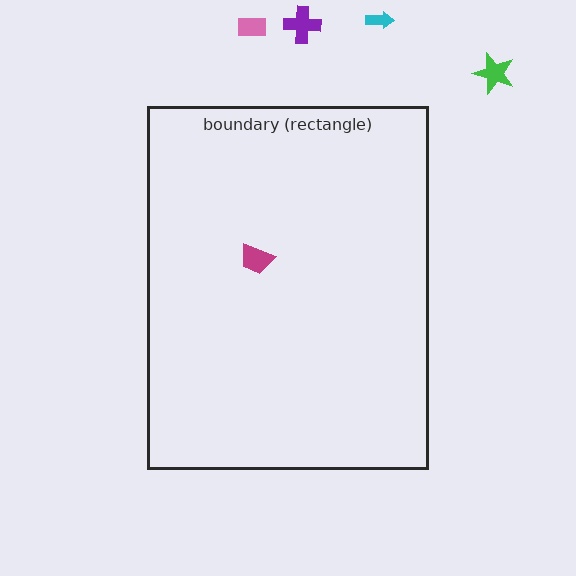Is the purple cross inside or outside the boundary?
Outside.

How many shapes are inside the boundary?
1 inside, 4 outside.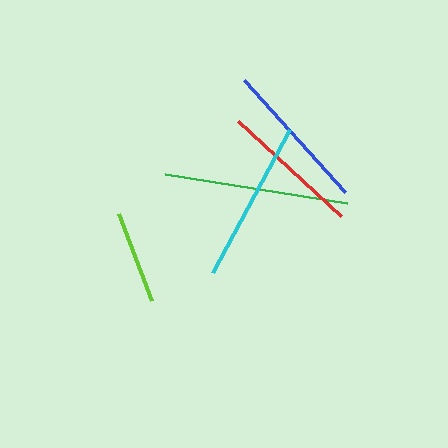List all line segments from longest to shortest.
From longest to shortest: green, cyan, blue, red, lime.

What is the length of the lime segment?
The lime segment is approximately 93 pixels long.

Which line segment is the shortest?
The lime line is the shortest at approximately 93 pixels.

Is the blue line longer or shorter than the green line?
The green line is longer than the blue line.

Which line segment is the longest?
The green line is the longest at approximately 184 pixels.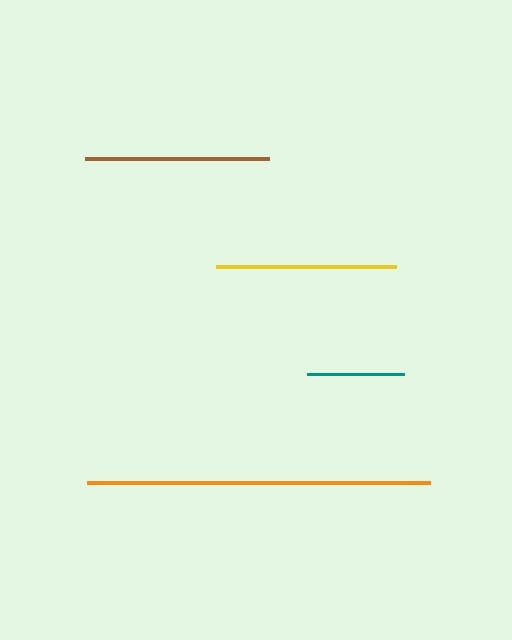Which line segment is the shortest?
The teal line is the shortest at approximately 97 pixels.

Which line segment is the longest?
The orange line is the longest at approximately 343 pixels.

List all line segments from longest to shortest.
From longest to shortest: orange, brown, yellow, teal.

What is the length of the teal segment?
The teal segment is approximately 97 pixels long.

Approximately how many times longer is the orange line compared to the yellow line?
The orange line is approximately 1.9 times the length of the yellow line.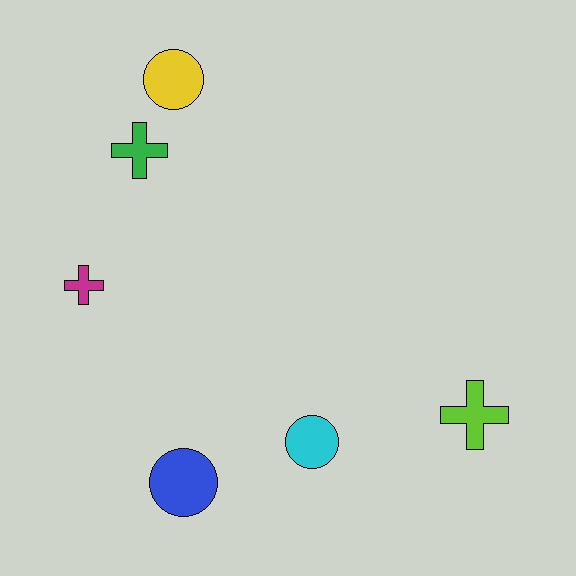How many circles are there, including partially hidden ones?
There are 3 circles.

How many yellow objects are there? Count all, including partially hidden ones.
There is 1 yellow object.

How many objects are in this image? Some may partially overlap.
There are 6 objects.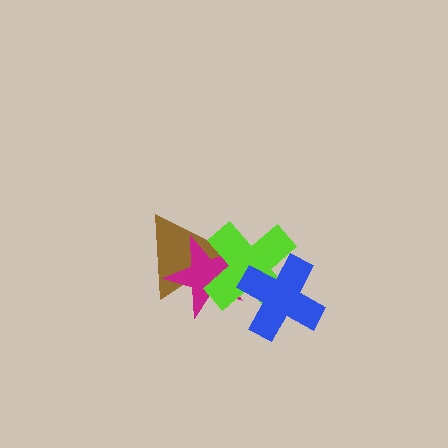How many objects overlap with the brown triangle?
2 objects overlap with the brown triangle.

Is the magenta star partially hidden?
Yes, it is partially covered by another shape.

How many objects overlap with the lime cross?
3 objects overlap with the lime cross.